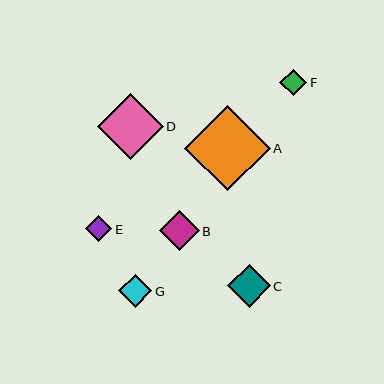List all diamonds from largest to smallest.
From largest to smallest: A, D, C, B, G, F, E.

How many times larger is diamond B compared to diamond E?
Diamond B is approximately 1.5 times the size of diamond E.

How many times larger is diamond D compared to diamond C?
Diamond D is approximately 1.5 times the size of diamond C.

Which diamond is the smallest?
Diamond E is the smallest with a size of approximately 26 pixels.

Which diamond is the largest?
Diamond A is the largest with a size of approximately 86 pixels.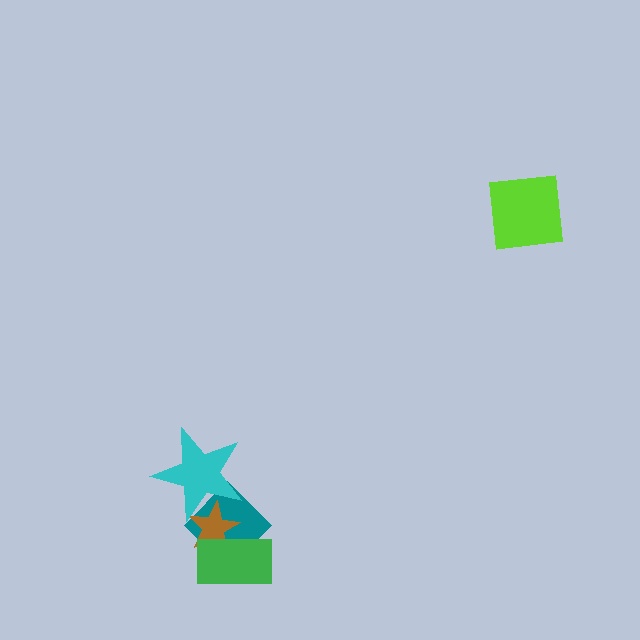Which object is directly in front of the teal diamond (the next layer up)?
The brown star is directly in front of the teal diamond.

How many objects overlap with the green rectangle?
2 objects overlap with the green rectangle.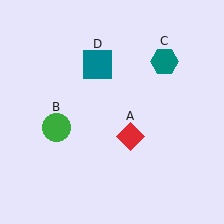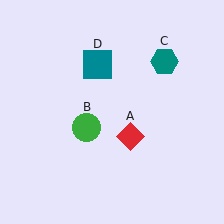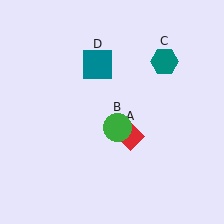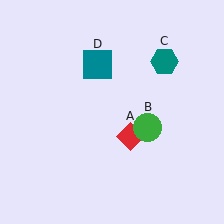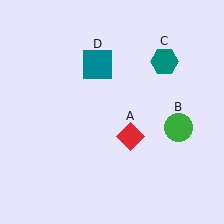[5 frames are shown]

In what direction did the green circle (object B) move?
The green circle (object B) moved right.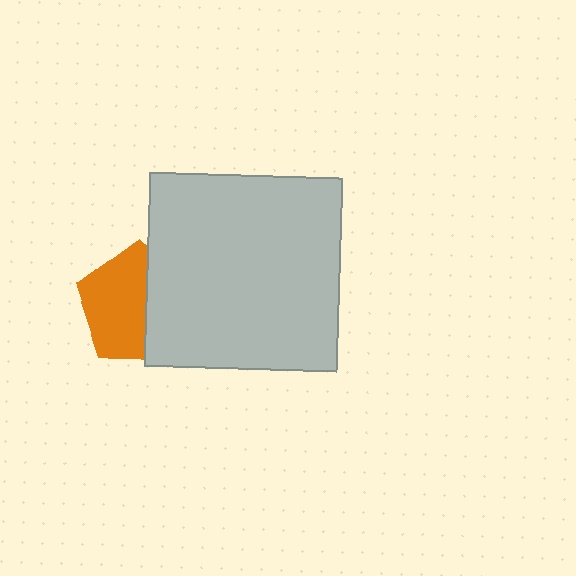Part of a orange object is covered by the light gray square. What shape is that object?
It is a pentagon.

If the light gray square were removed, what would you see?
You would see the complete orange pentagon.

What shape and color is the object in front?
The object in front is a light gray square.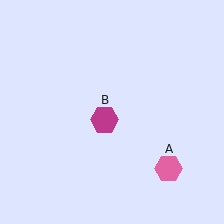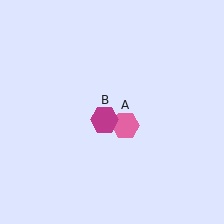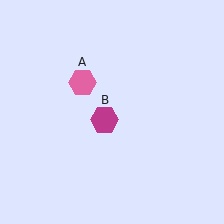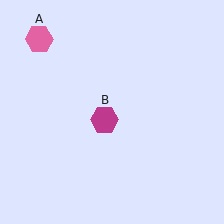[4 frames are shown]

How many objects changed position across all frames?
1 object changed position: pink hexagon (object A).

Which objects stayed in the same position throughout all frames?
Magenta hexagon (object B) remained stationary.